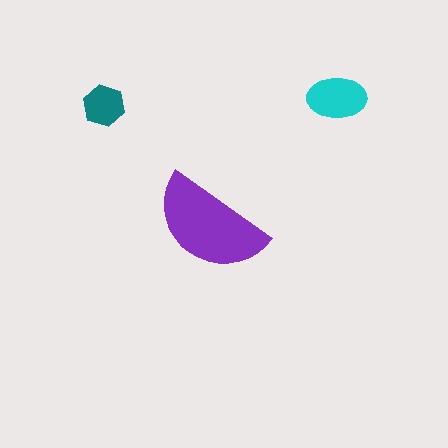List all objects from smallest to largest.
The teal hexagon, the cyan ellipse, the purple semicircle.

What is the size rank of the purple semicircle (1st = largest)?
1st.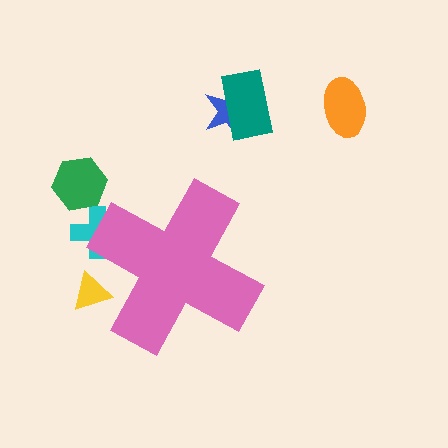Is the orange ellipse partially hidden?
No, the orange ellipse is fully visible.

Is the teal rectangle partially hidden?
No, the teal rectangle is fully visible.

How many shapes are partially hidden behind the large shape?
2 shapes are partially hidden.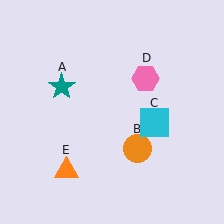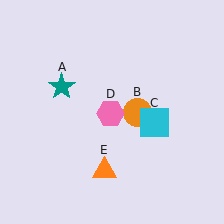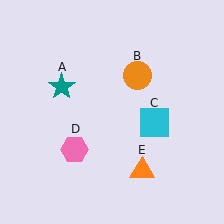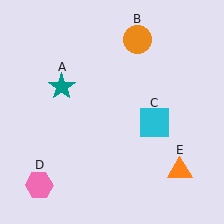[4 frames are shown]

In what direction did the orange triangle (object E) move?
The orange triangle (object E) moved right.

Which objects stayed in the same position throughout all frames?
Teal star (object A) and cyan square (object C) remained stationary.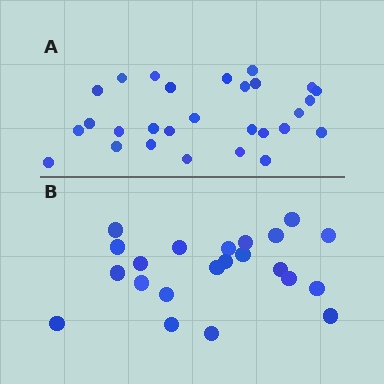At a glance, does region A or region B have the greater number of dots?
Region A (the top region) has more dots.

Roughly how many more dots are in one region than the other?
Region A has about 6 more dots than region B.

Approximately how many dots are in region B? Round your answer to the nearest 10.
About 20 dots. (The exact count is 22, which rounds to 20.)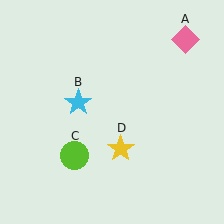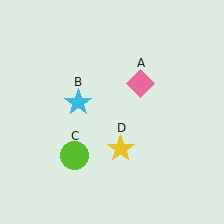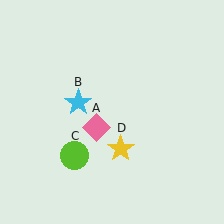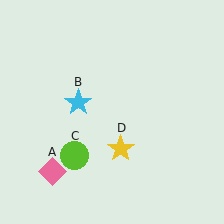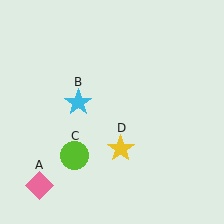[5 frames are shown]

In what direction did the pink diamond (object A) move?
The pink diamond (object A) moved down and to the left.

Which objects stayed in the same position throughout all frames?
Cyan star (object B) and lime circle (object C) and yellow star (object D) remained stationary.